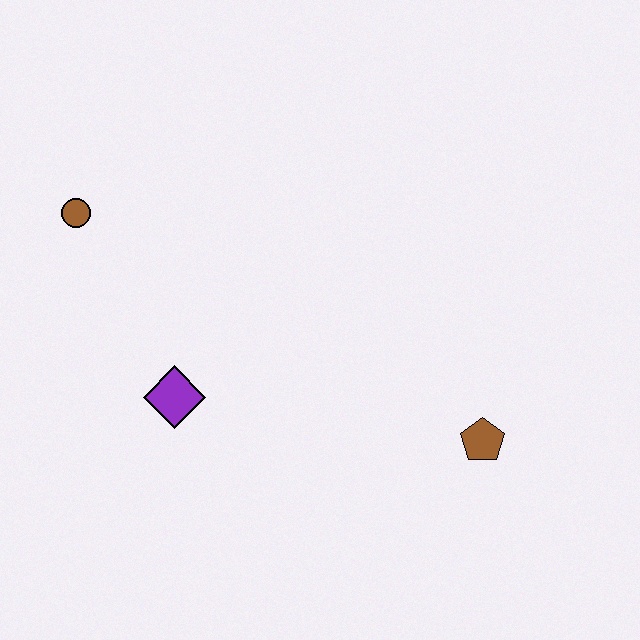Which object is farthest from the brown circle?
The brown pentagon is farthest from the brown circle.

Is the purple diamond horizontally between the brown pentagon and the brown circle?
Yes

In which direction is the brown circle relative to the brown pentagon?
The brown circle is to the left of the brown pentagon.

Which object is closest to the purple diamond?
The brown circle is closest to the purple diamond.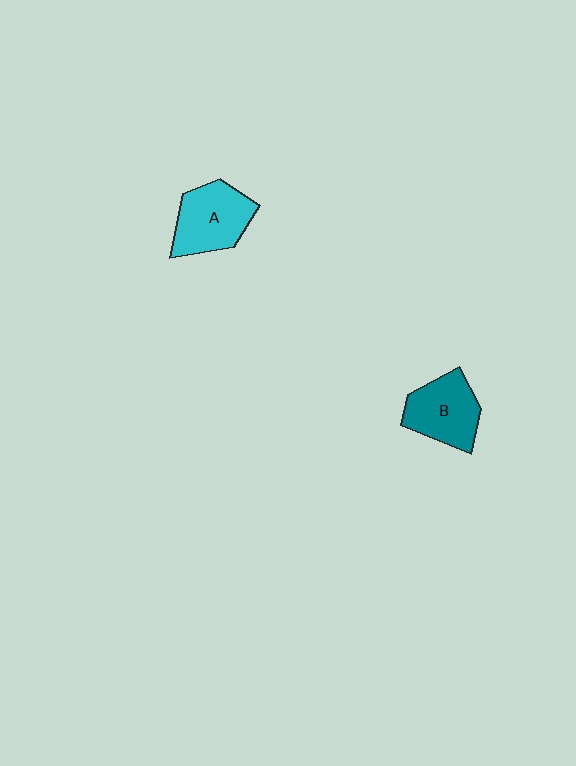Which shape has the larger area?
Shape A (cyan).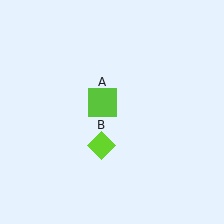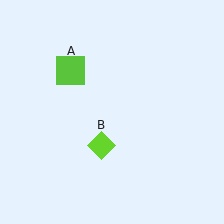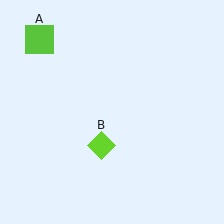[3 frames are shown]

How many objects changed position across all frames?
1 object changed position: lime square (object A).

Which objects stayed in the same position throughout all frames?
Lime diamond (object B) remained stationary.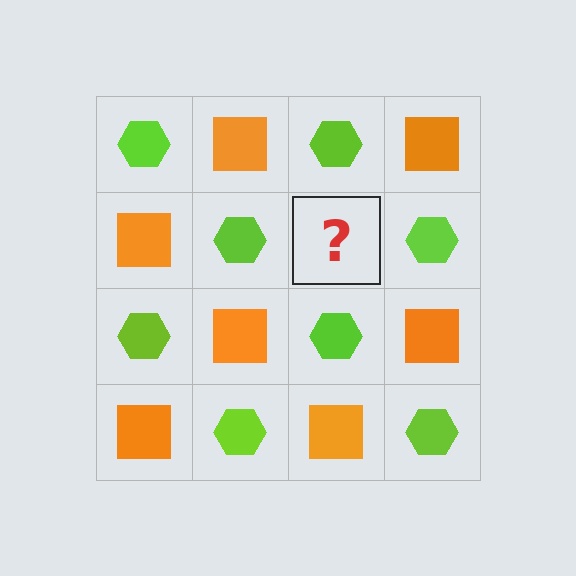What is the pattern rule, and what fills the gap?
The rule is that it alternates lime hexagon and orange square in a checkerboard pattern. The gap should be filled with an orange square.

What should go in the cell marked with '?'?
The missing cell should contain an orange square.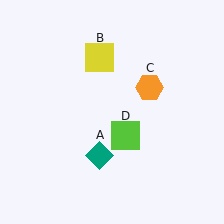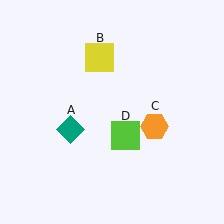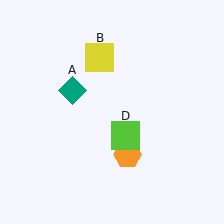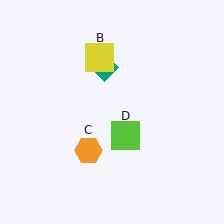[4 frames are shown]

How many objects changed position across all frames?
2 objects changed position: teal diamond (object A), orange hexagon (object C).